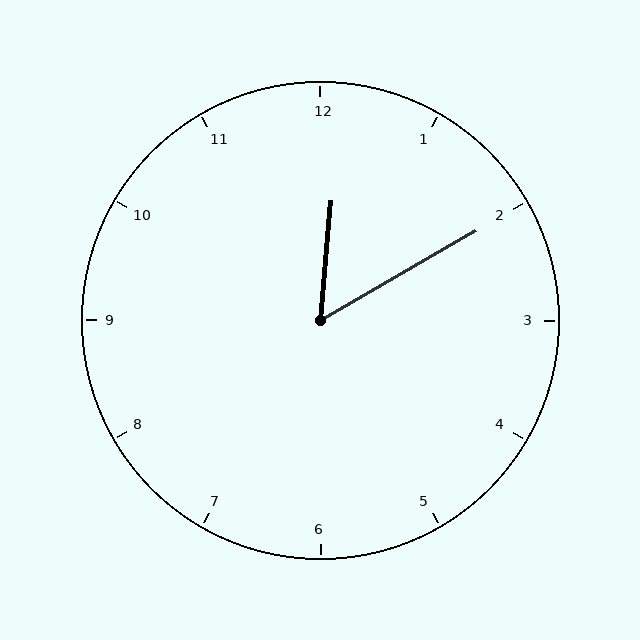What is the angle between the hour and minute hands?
Approximately 55 degrees.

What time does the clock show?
12:10.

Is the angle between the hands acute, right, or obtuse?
It is acute.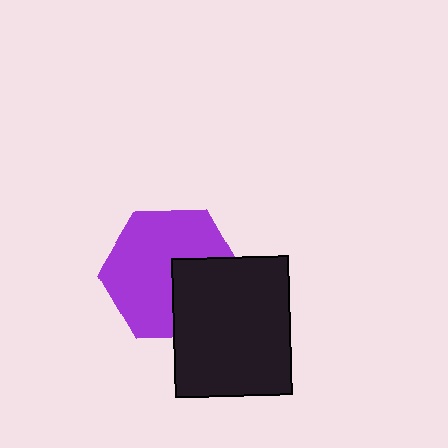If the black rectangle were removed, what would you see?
You would see the complete purple hexagon.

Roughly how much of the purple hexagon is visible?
Most of it is visible (roughly 67%).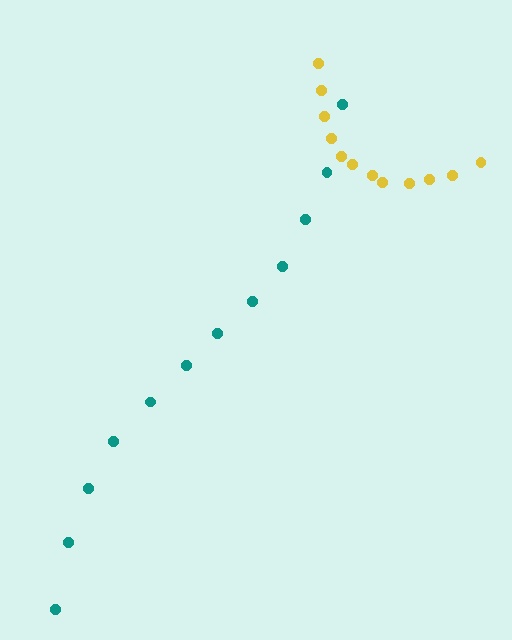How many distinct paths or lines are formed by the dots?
There are 2 distinct paths.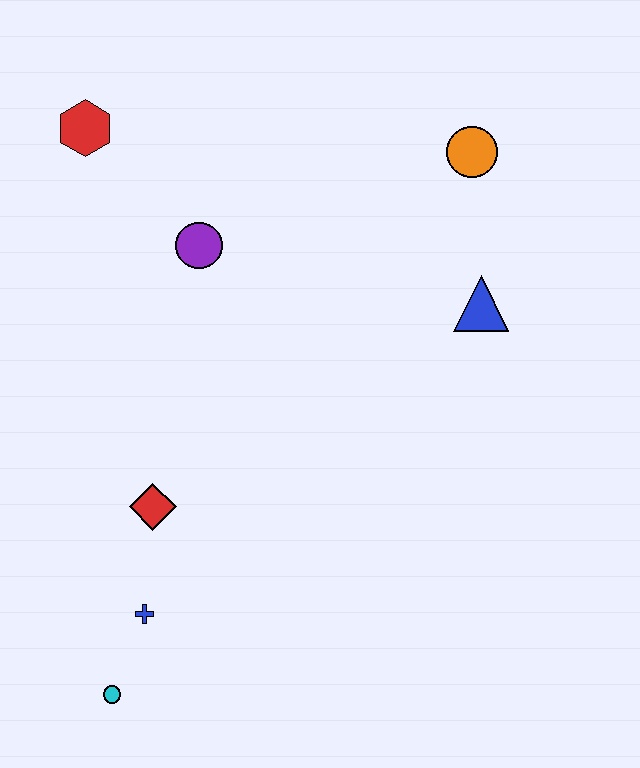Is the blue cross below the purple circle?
Yes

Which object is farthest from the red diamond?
The orange circle is farthest from the red diamond.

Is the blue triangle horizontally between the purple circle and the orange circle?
No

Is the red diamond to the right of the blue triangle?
No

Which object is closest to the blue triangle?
The orange circle is closest to the blue triangle.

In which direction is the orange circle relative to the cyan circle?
The orange circle is above the cyan circle.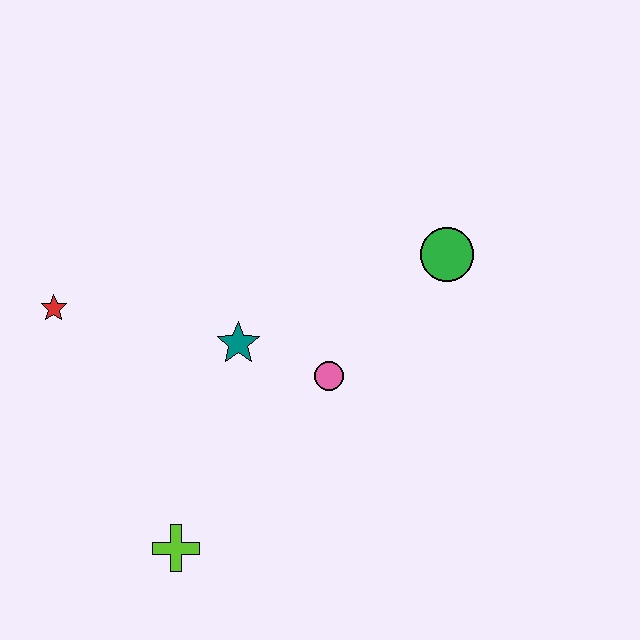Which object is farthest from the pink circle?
The red star is farthest from the pink circle.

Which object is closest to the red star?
The teal star is closest to the red star.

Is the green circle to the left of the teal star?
No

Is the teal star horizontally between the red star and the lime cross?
No